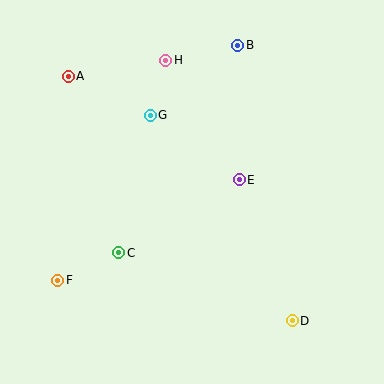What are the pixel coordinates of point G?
Point G is at (150, 115).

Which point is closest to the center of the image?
Point E at (239, 180) is closest to the center.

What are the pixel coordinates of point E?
Point E is at (239, 180).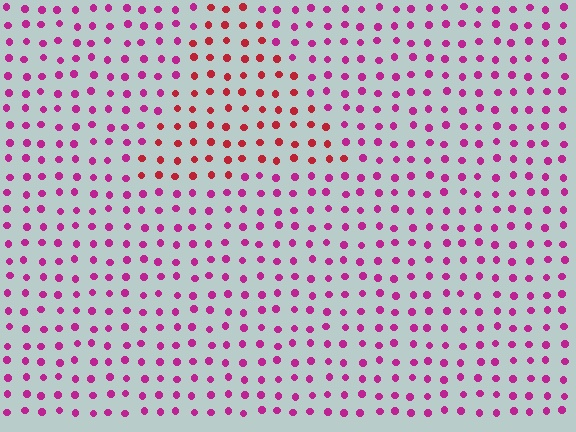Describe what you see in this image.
The image is filled with small magenta elements in a uniform arrangement. A triangle-shaped region is visible where the elements are tinted to a slightly different hue, forming a subtle color boundary.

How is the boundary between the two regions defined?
The boundary is defined purely by a slight shift in hue (about 37 degrees). Spacing, size, and orientation are identical on both sides.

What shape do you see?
I see a triangle.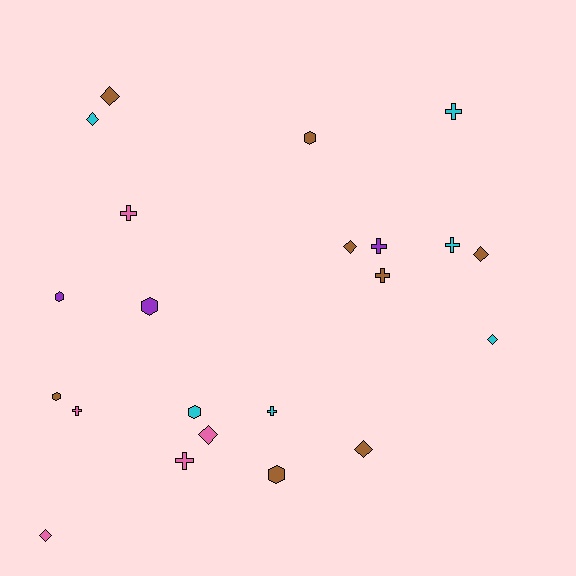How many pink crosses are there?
There are 3 pink crosses.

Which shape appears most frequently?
Cross, with 8 objects.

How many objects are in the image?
There are 22 objects.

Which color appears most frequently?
Brown, with 8 objects.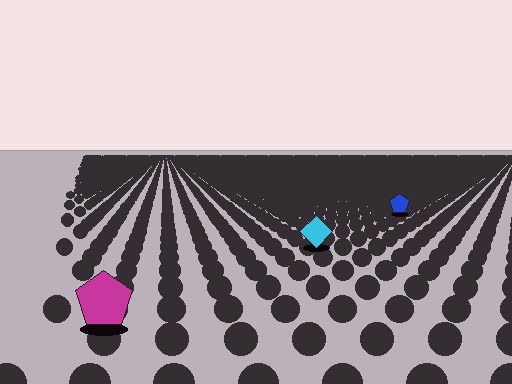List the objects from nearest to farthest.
From nearest to farthest: the magenta pentagon, the cyan diamond, the blue pentagon.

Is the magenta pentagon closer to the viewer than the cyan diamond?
Yes. The magenta pentagon is closer — you can tell from the texture gradient: the ground texture is coarser near it.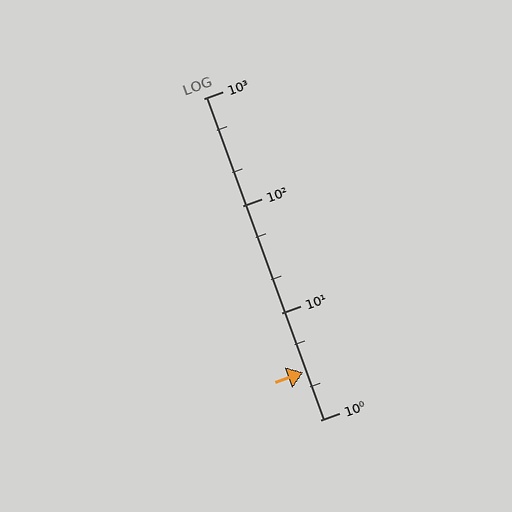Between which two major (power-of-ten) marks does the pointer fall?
The pointer is between 1 and 10.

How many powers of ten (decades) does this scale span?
The scale spans 3 decades, from 1 to 1000.